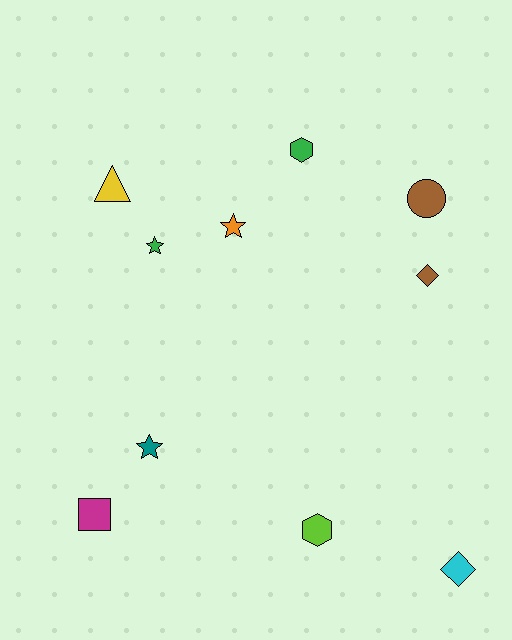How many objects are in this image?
There are 10 objects.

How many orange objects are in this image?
There is 1 orange object.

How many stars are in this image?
There are 3 stars.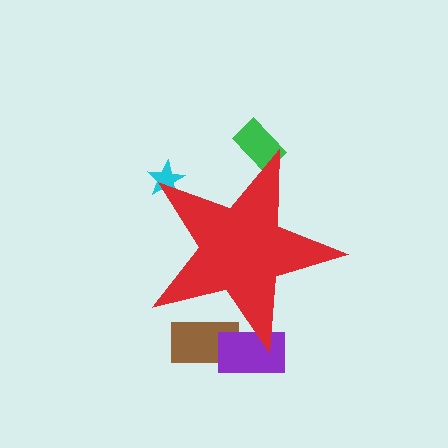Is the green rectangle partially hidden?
Yes, the green rectangle is partially hidden behind the red star.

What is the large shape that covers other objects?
A red star.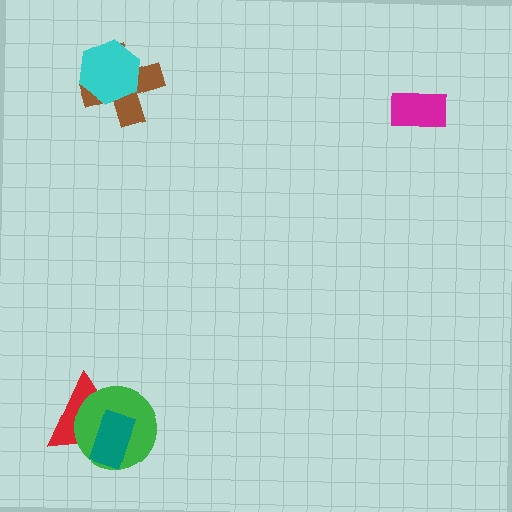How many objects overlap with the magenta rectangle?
0 objects overlap with the magenta rectangle.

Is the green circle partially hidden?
Yes, it is partially covered by another shape.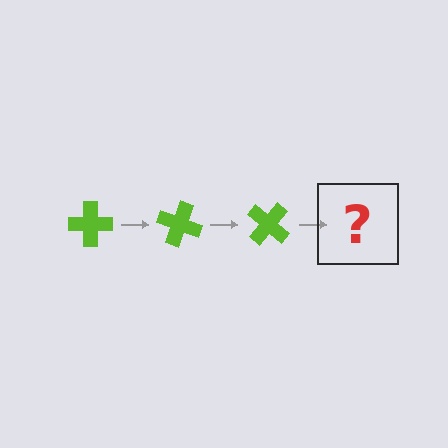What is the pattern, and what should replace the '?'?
The pattern is that the cross rotates 20 degrees each step. The '?' should be a lime cross rotated 60 degrees.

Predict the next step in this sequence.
The next step is a lime cross rotated 60 degrees.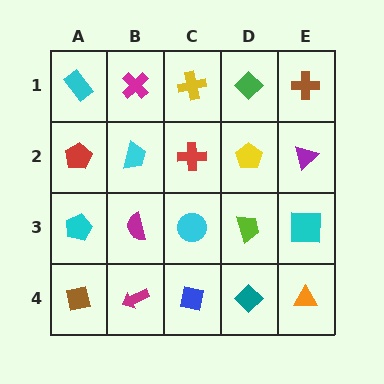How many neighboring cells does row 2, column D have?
4.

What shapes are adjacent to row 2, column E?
A brown cross (row 1, column E), a cyan square (row 3, column E), a yellow pentagon (row 2, column D).